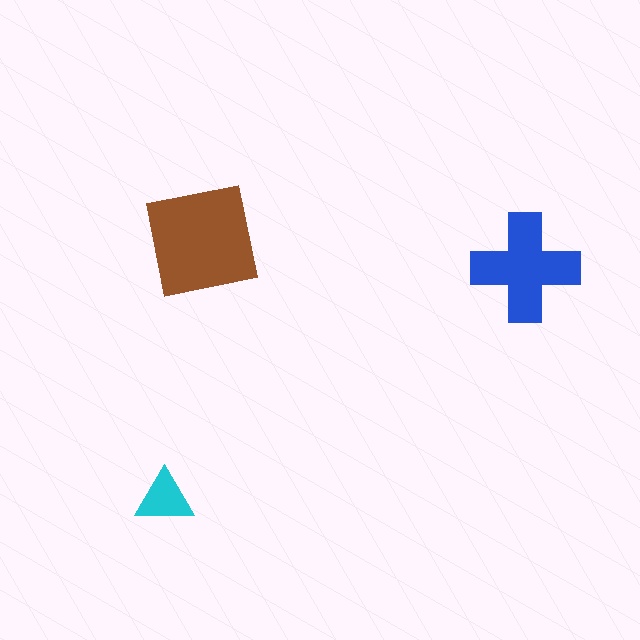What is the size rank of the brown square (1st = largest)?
1st.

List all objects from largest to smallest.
The brown square, the blue cross, the cyan triangle.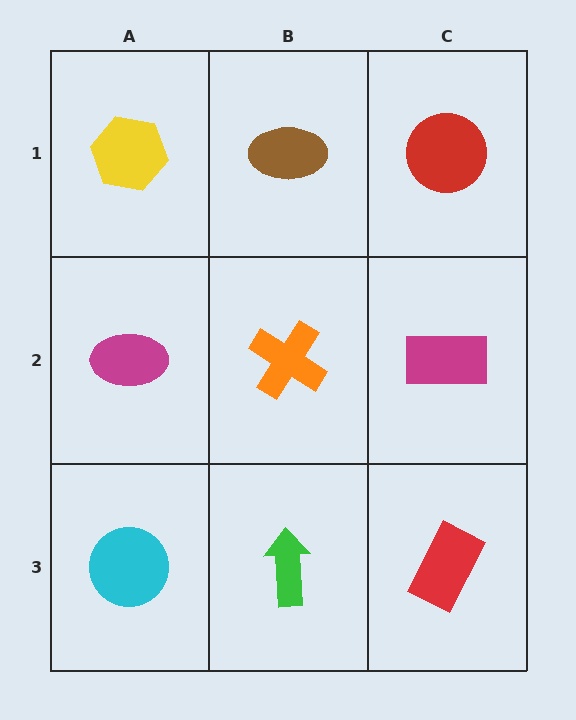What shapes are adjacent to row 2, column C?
A red circle (row 1, column C), a red rectangle (row 3, column C), an orange cross (row 2, column B).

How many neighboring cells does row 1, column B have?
3.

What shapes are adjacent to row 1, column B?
An orange cross (row 2, column B), a yellow hexagon (row 1, column A), a red circle (row 1, column C).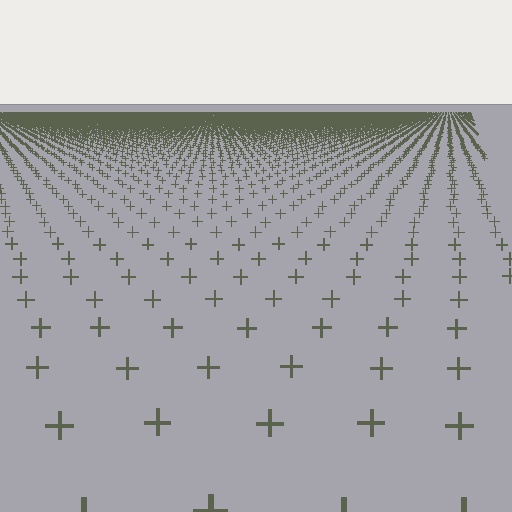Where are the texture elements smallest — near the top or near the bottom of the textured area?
Near the top.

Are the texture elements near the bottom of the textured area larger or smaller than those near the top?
Larger. Near the bottom, elements are closer to the viewer and appear at a bigger on-screen size.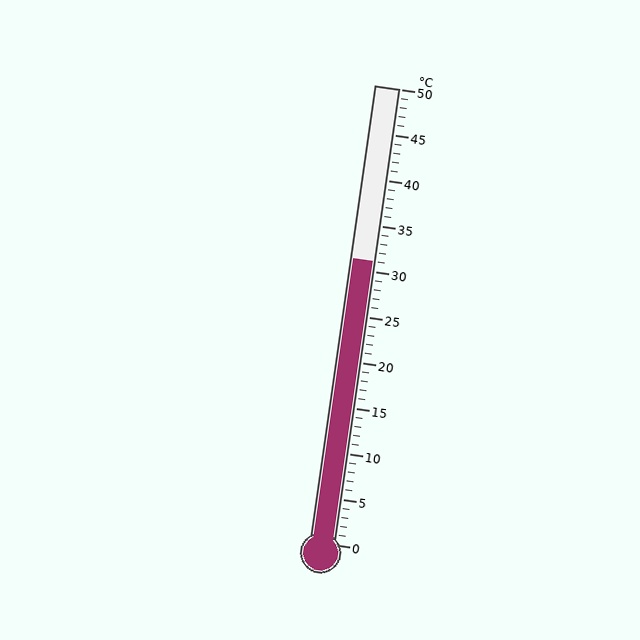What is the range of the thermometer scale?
The thermometer scale ranges from 0°C to 50°C.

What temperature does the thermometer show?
The thermometer shows approximately 31°C.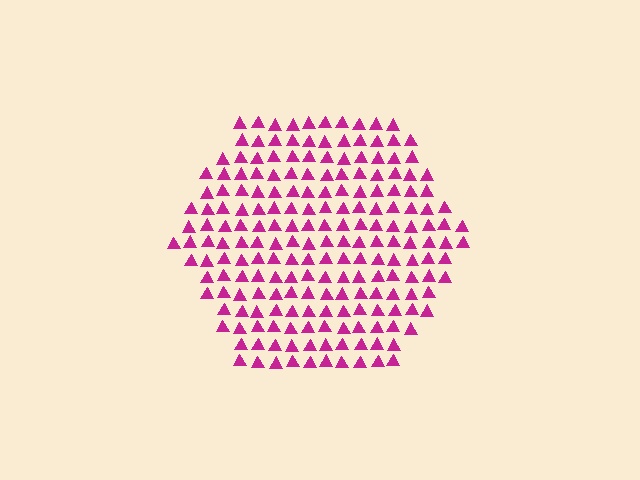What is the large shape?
The large shape is a hexagon.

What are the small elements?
The small elements are triangles.